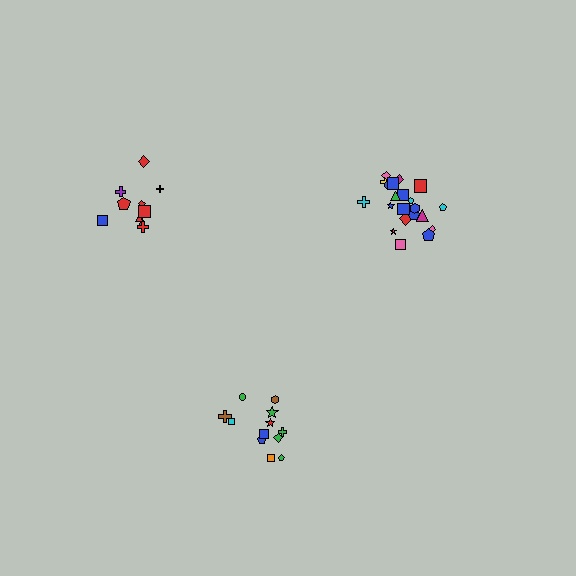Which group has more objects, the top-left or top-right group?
The top-right group.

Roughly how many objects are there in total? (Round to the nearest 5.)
Roughly 45 objects in total.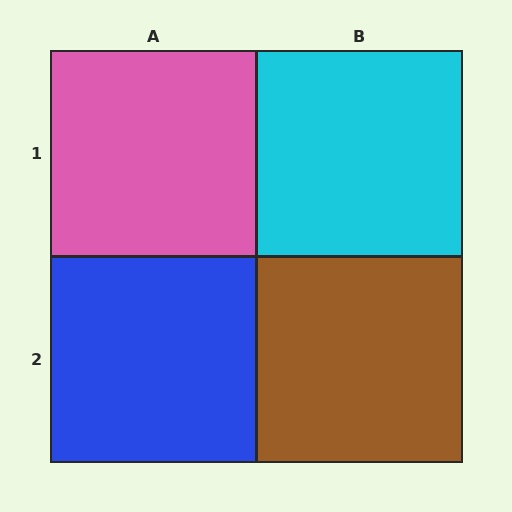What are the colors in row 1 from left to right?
Pink, cyan.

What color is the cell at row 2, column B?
Brown.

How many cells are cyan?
1 cell is cyan.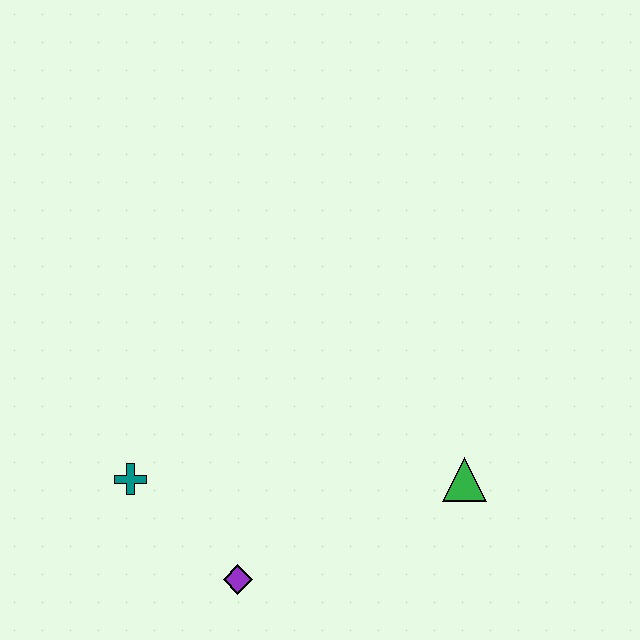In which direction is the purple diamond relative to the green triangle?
The purple diamond is to the left of the green triangle.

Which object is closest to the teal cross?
The purple diamond is closest to the teal cross.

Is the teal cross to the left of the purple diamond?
Yes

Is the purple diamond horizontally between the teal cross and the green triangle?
Yes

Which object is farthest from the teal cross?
The green triangle is farthest from the teal cross.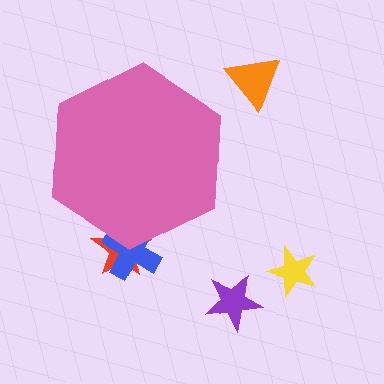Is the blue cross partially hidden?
Yes, the blue cross is partially hidden behind the pink hexagon.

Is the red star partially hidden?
Yes, the red star is partially hidden behind the pink hexagon.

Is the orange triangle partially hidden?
No, the orange triangle is fully visible.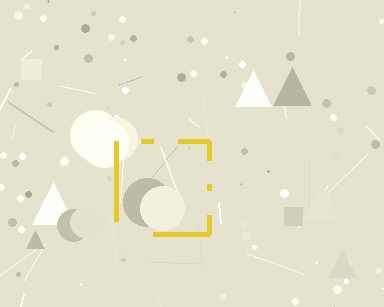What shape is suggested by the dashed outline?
The dashed outline suggests a square.